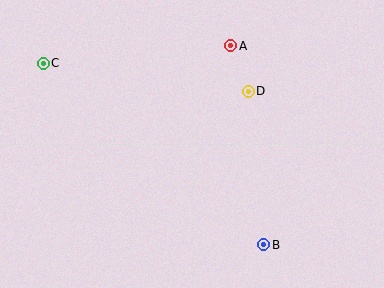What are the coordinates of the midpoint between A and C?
The midpoint between A and C is at (137, 55).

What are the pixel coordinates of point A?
Point A is at (231, 46).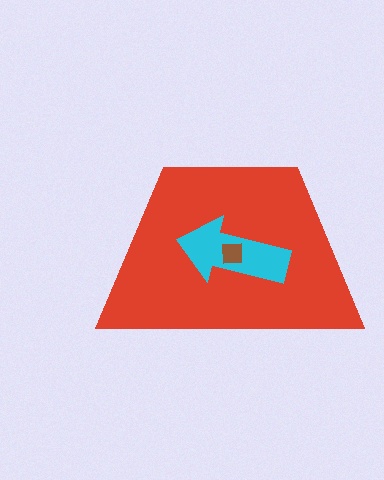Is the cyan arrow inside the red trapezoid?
Yes.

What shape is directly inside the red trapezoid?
The cyan arrow.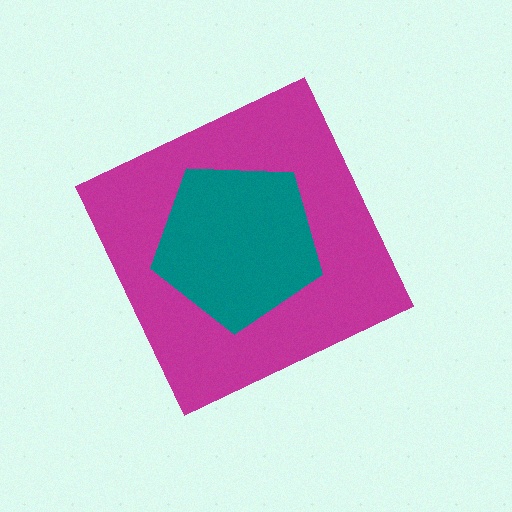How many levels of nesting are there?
2.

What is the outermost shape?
The magenta diamond.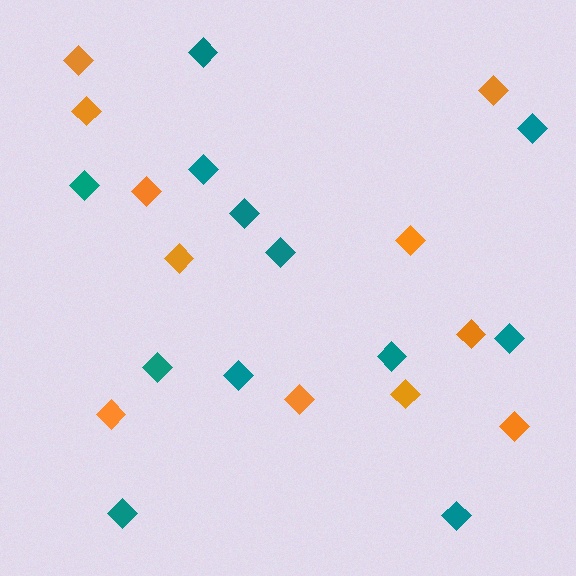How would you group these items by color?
There are 2 groups: one group of teal diamonds (12) and one group of orange diamonds (11).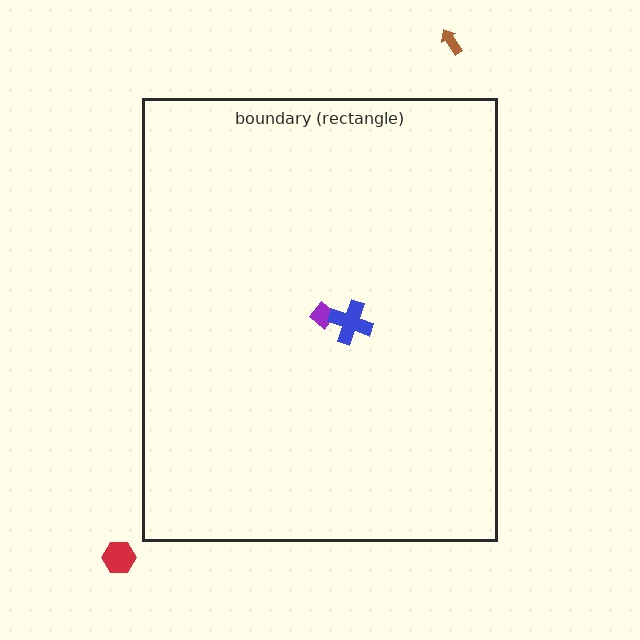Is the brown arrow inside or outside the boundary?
Outside.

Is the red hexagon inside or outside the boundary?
Outside.